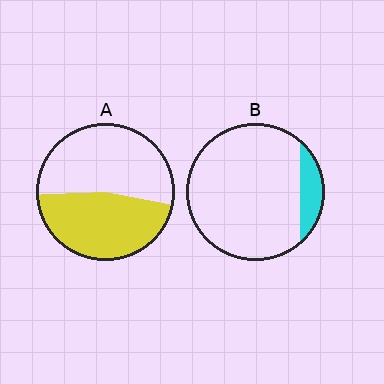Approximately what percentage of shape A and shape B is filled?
A is approximately 45% and B is approximately 10%.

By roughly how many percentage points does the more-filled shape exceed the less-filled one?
By roughly 35 percentage points (A over B).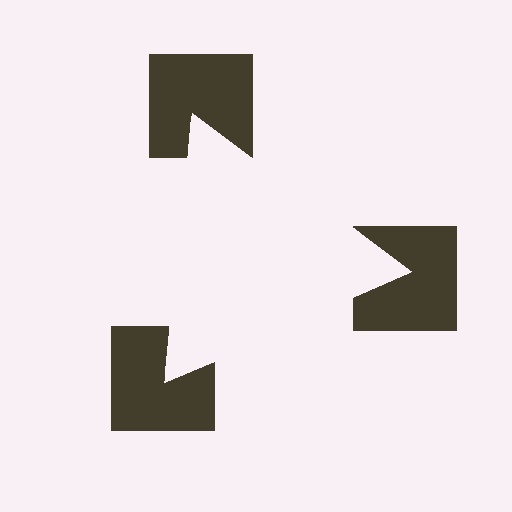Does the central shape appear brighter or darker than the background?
It typically appears slightly brighter than the background, even though no actual brightness change is drawn.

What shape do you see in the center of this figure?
An illusory triangle — its edges are inferred from the aligned wedge cuts in the notched squares, not physically drawn.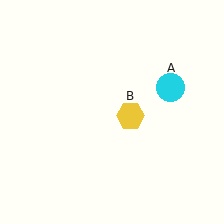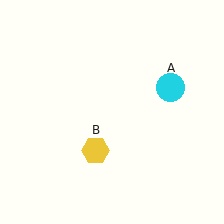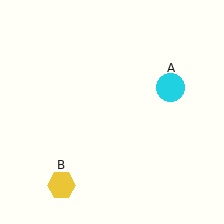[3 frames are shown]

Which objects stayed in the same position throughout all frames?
Cyan circle (object A) remained stationary.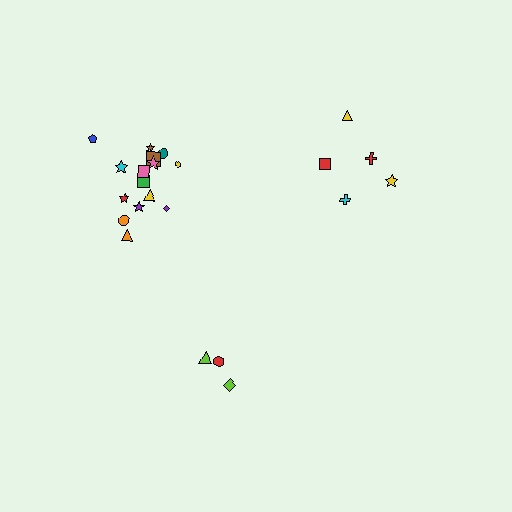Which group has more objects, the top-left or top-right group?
The top-left group.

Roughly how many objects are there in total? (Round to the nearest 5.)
Roughly 25 objects in total.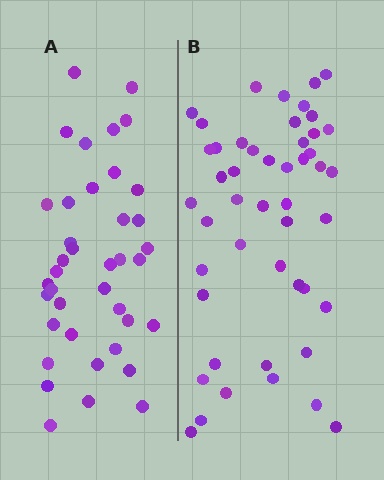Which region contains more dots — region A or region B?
Region B (the right region) has more dots.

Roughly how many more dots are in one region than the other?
Region B has roughly 8 or so more dots than region A.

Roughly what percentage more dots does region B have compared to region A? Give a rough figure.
About 25% more.